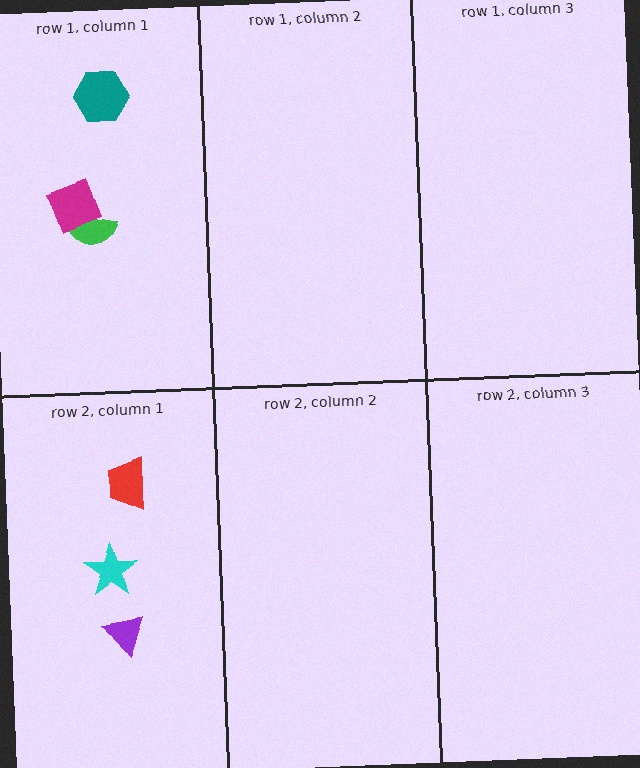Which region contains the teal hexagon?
The row 1, column 1 region.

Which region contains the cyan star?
The row 2, column 1 region.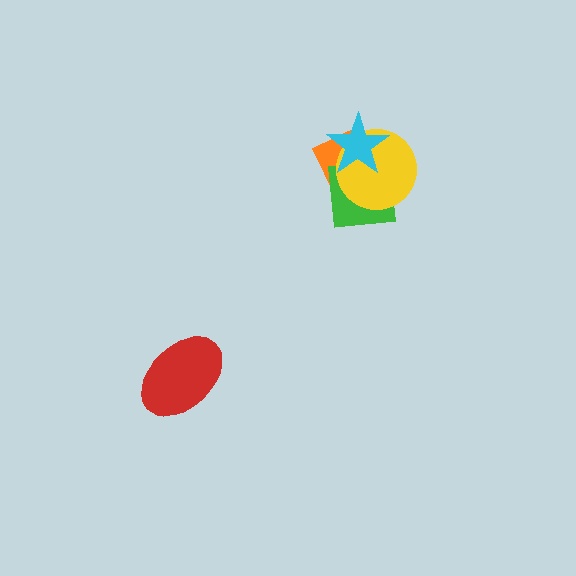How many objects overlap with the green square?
3 objects overlap with the green square.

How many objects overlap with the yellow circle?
3 objects overlap with the yellow circle.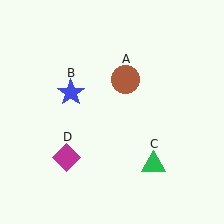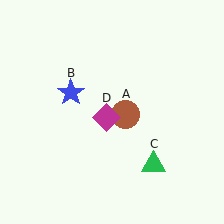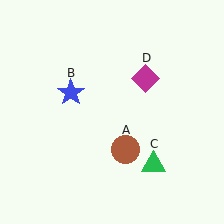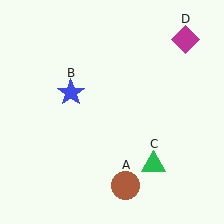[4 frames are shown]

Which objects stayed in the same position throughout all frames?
Blue star (object B) and green triangle (object C) remained stationary.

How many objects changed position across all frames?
2 objects changed position: brown circle (object A), magenta diamond (object D).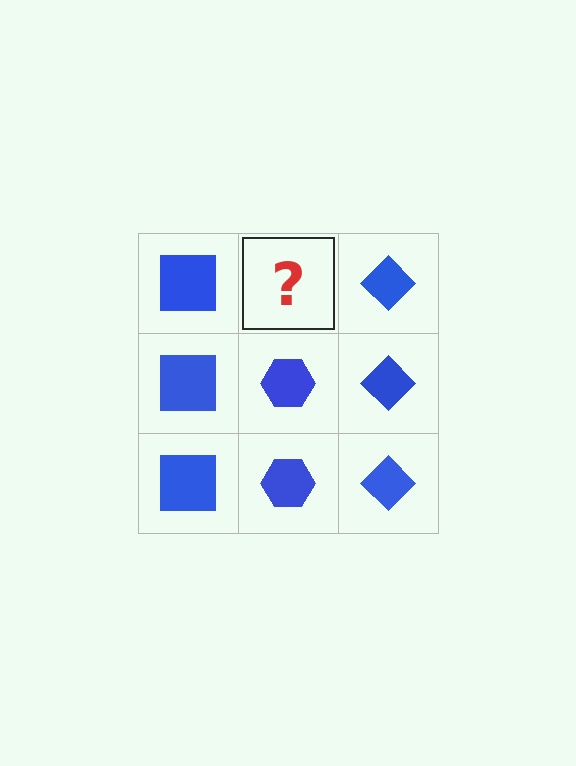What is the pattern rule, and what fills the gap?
The rule is that each column has a consistent shape. The gap should be filled with a blue hexagon.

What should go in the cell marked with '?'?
The missing cell should contain a blue hexagon.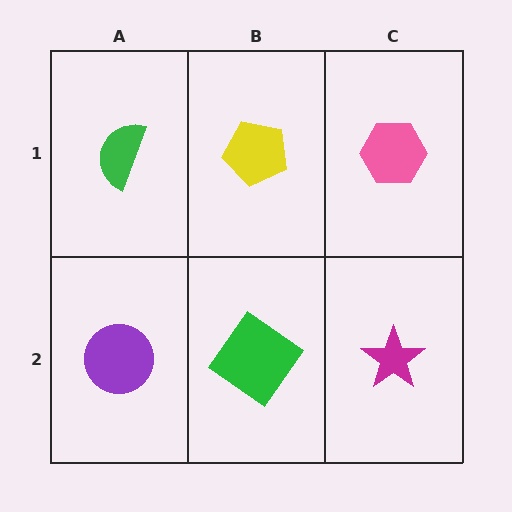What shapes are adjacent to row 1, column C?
A magenta star (row 2, column C), a yellow pentagon (row 1, column B).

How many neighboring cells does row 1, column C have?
2.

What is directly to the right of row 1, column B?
A pink hexagon.